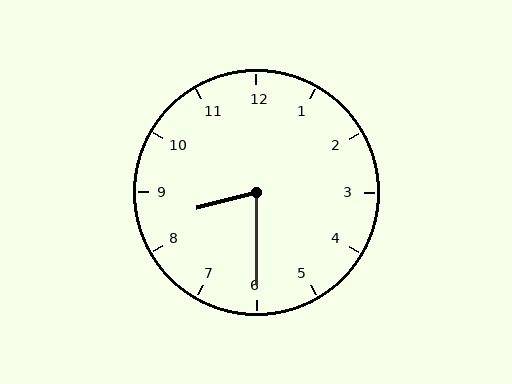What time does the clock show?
8:30.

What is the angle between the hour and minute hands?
Approximately 75 degrees.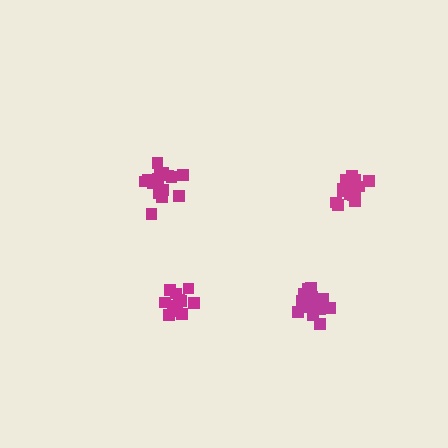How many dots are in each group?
Group 1: 15 dots, Group 2: 18 dots, Group 3: 13 dots, Group 4: 15 dots (61 total).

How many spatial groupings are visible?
There are 4 spatial groupings.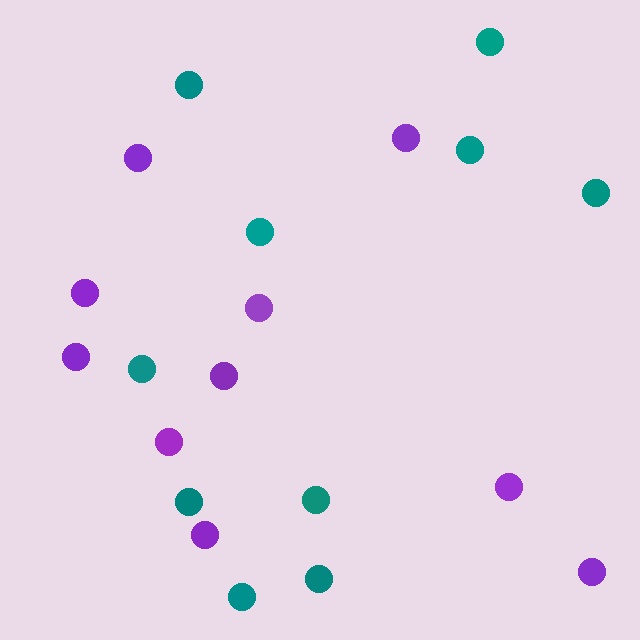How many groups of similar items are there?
There are 2 groups: one group of purple circles (10) and one group of teal circles (10).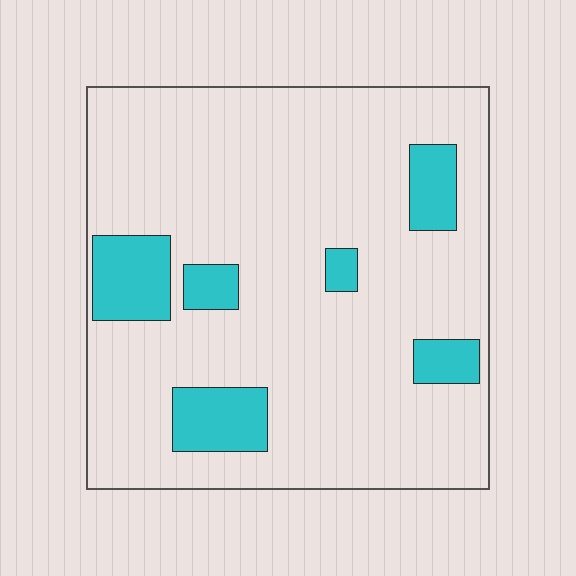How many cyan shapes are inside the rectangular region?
6.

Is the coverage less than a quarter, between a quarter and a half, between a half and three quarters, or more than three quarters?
Less than a quarter.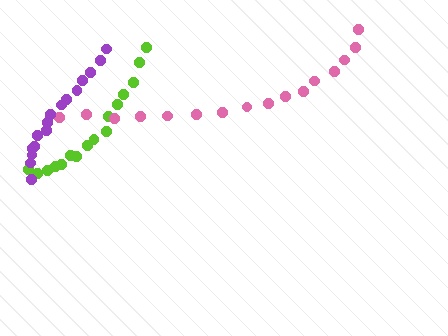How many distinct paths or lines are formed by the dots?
There are 3 distinct paths.